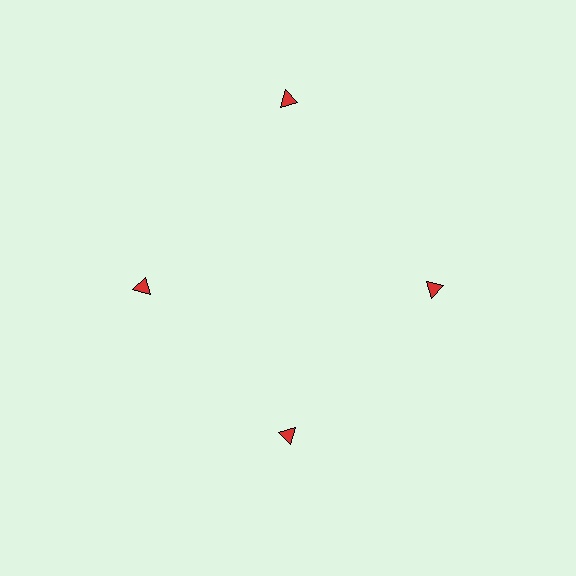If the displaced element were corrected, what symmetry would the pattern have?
It would have 4-fold rotational symmetry — the pattern would map onto itself every 90 degrees.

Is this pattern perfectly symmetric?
No. The 4 red triangles are arranged in a ring, but one element near the 12 o'clock position is pushed outward from the center, breaking the 4-fold rotational symmetry.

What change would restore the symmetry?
The symmetry would be restored by moving it inward, back onto the ring so that all 4 triangles sit at equal angles and equal distance from the center.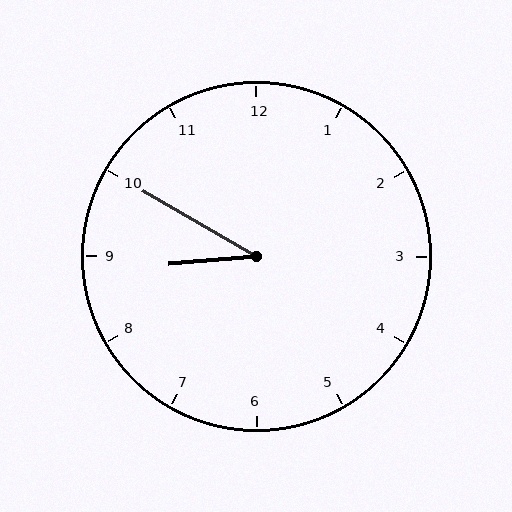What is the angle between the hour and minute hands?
Approximately 35 degrees.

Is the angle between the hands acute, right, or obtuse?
It is acute.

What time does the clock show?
8:50.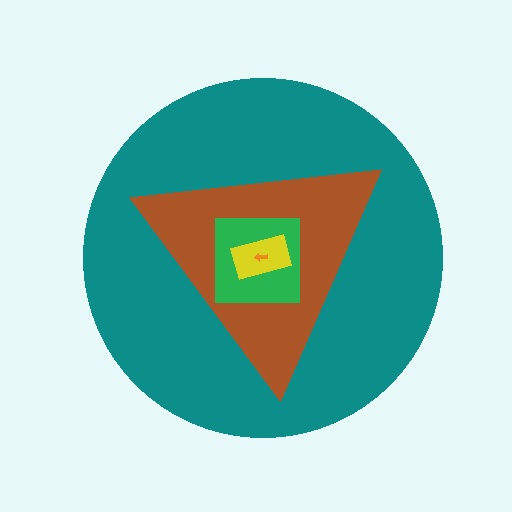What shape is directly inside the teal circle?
The brown triangle.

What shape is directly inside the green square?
The yellow rectangle.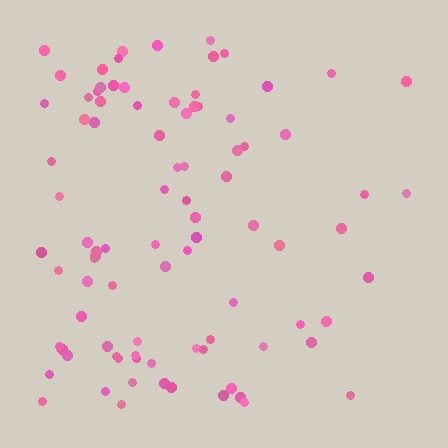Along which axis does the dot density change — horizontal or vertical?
Horizontal.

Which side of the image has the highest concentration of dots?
The left.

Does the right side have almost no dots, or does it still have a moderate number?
Still a moderate number, just noticeably fewer than the left.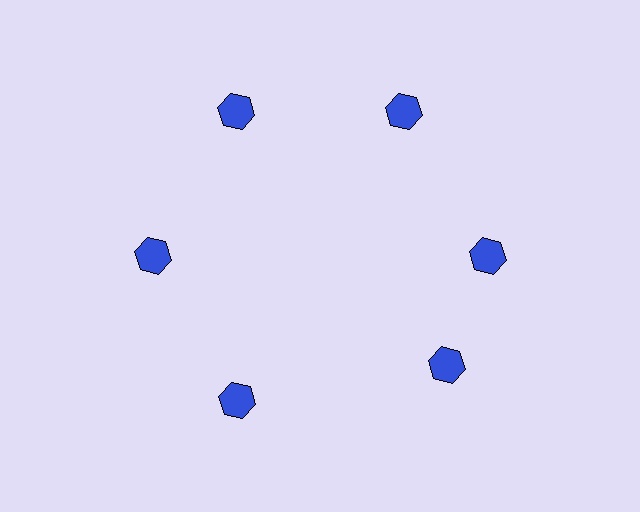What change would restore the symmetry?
The symmetry would be restored by rotating it back into even spacing with its neighbors so that all 6 hexagons sit at equal angles and equal distance from the center.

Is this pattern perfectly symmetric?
No. The 6 blue hexagons are arranged in a ring, but one element near the 5 o'clock position is rotated out of alignment along the ring, breaking the 6-fold rotational symmetry.